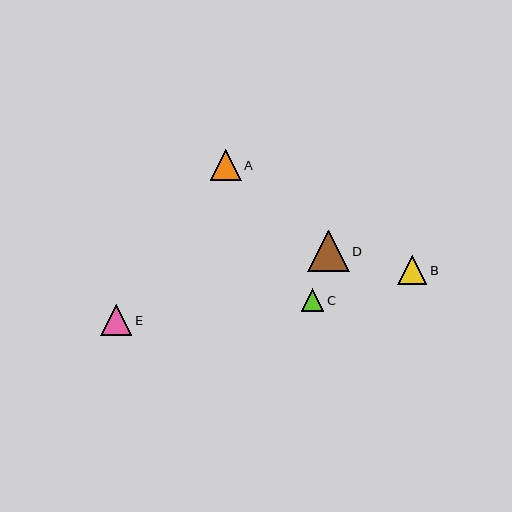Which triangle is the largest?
Triangle D is the largest with a size of approximately 41 pixels.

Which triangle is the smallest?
Triangle C is the smallest with a size of approximately 23 pixels.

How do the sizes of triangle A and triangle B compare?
Triangle A and triangle B are approximately the same size.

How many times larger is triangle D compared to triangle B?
Triangle D is approximately 1.4 times the size of triangle B.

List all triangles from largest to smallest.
From largest to smallest: D, A, E, B, C.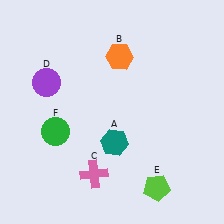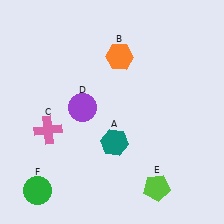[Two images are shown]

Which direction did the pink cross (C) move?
The pink cross (C) moved left.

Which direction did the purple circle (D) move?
The purple circle (D) moved right.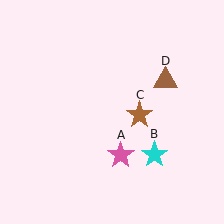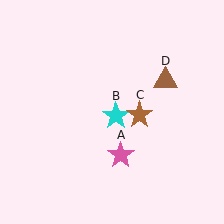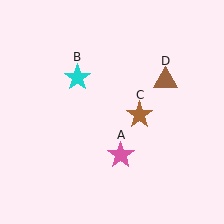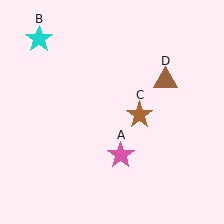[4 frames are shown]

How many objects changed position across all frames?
1 object changed position: cyan star (object B).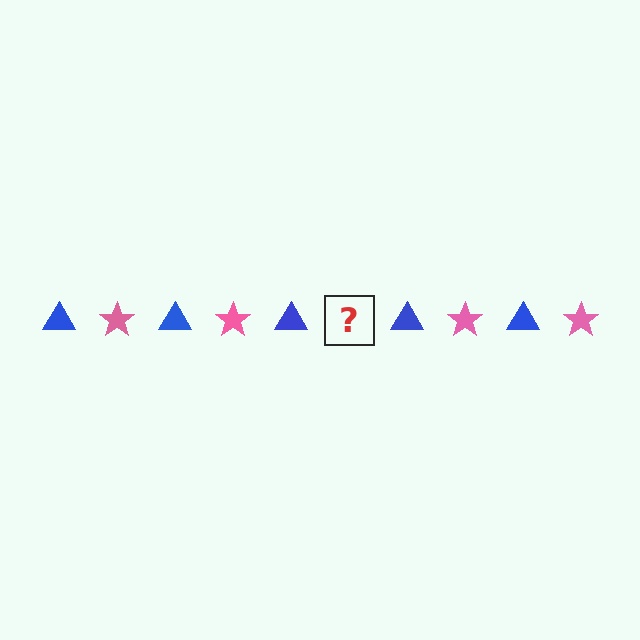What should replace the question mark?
The question mark should be replaced with a pink star.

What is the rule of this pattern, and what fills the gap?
The rule is that the pattern alternates between blue triangle and pink star. The gap should be filled with a pink star.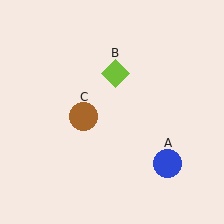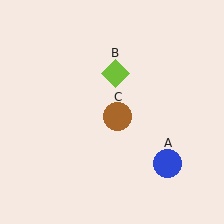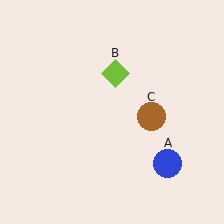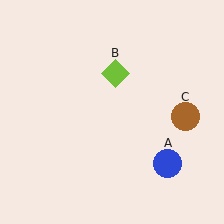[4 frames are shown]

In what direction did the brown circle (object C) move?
The brown circle (object C) moved right.